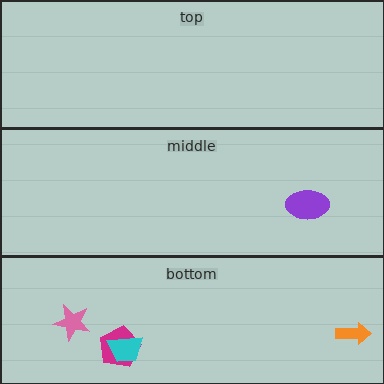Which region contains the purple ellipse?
The middle region.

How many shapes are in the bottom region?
4.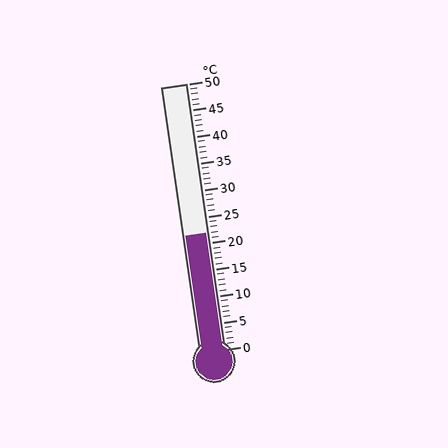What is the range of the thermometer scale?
The thermometer scale ranges from 0°C to 50°C.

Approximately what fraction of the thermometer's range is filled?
The thermometer is filled to approximately 45% of its range.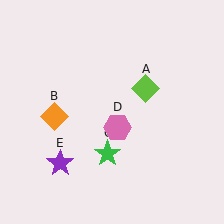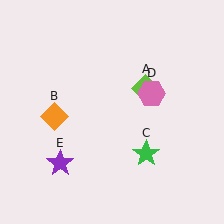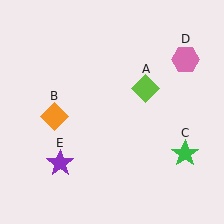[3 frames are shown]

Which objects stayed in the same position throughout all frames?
Lime diamond (object A) and orange diamond (object B) and purple star (object E) remained stationary.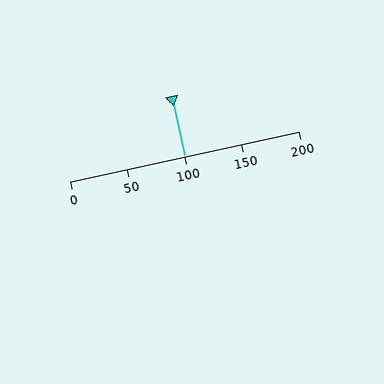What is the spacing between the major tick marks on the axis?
The major ticks are spaced 50 apart.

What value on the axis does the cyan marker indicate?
The marker indicates approximately 100.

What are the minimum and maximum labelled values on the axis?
The axis runs from 0 to 200.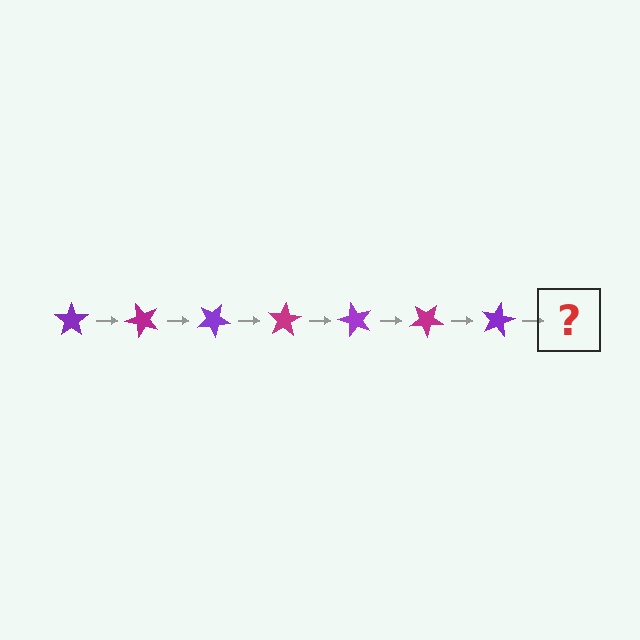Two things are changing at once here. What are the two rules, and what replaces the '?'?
The two rules are that it rotates 50 degrees each step and the color cycles through purple and magenta. The '?' should be a magenta star, rotated 350 degrees from the start.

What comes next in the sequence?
The next element should be a magenta star, rotated 350 degrees from the start.